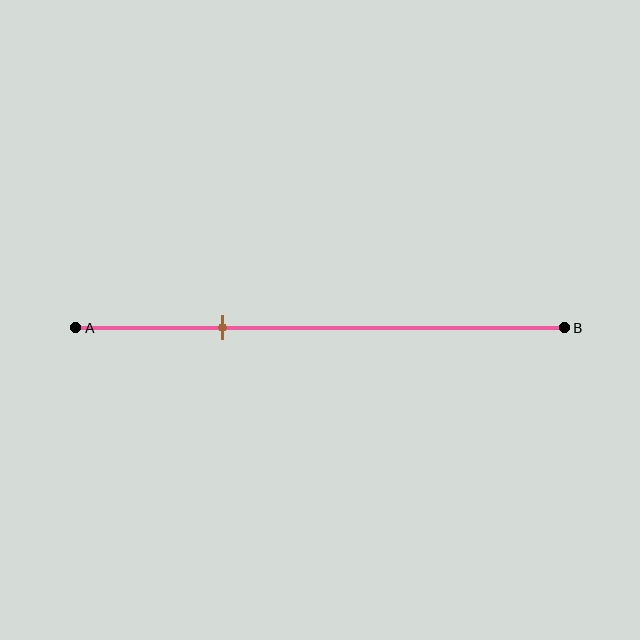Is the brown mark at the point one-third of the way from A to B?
No, the mark is at about 30% from A, not at the 33% one-third point.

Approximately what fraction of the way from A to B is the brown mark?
The brown mark is approximately 30% of the way from A to B.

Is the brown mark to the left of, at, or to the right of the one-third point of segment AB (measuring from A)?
The brown mark is to the left of the one-third point of segment AB.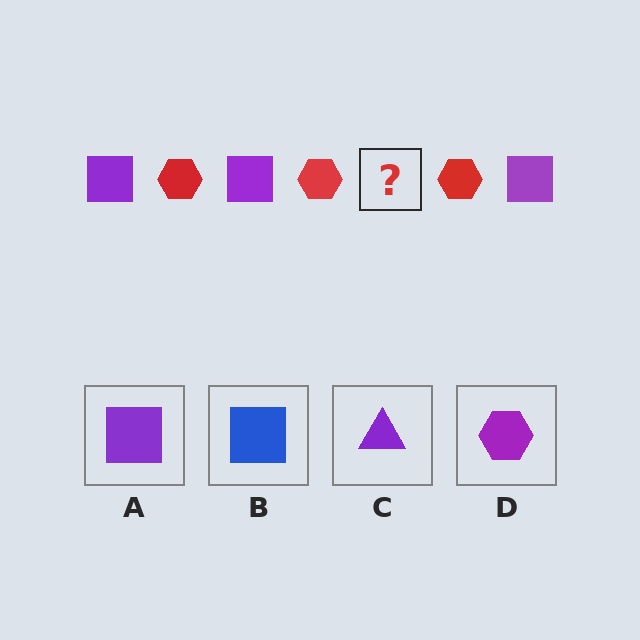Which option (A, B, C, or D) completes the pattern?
A.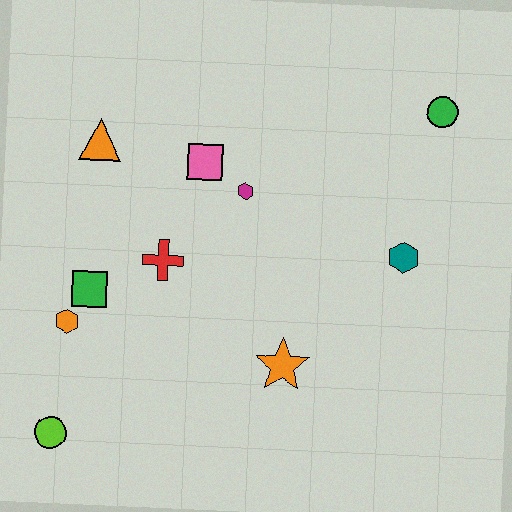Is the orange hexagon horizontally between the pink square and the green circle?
No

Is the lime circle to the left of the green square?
Yes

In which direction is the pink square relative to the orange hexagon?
The pink square is above the orange hexagon.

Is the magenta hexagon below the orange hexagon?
No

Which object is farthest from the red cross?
The green circle is farthest from the red cross.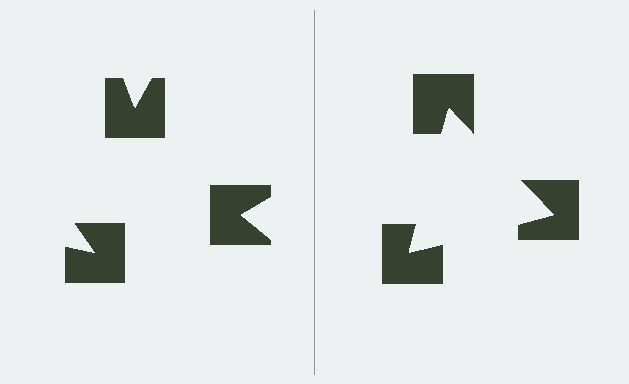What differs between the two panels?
The notched squares are positioned identically on both sides; only the wedge orientations differ. On the right they align to a triangle; on the left they are misaligned.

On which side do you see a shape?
An illusory triangle appears on the right side. On the left side the wedge cuts are rotated, so no coherent shape forms.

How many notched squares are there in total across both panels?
6 — 3 on each side.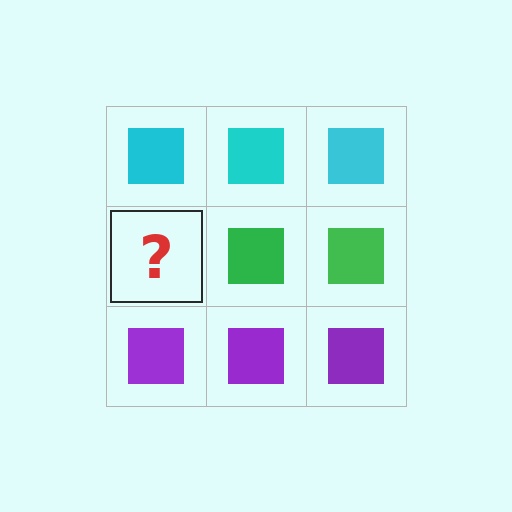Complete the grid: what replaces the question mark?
The question mark should be replaced with a green square.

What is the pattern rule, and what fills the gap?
The rule is that each row has a consistent color. The gap should be filled with a green square.